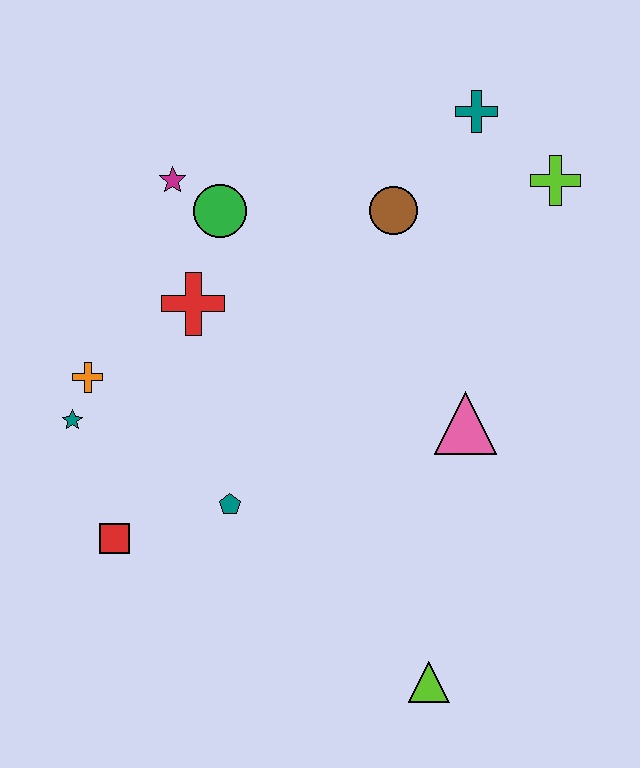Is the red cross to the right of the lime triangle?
No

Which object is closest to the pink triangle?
The brown circle is closest to the pink triangle.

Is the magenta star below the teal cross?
Yes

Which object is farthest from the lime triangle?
The teal cross is farthest from the lime triangle.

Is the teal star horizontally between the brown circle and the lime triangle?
No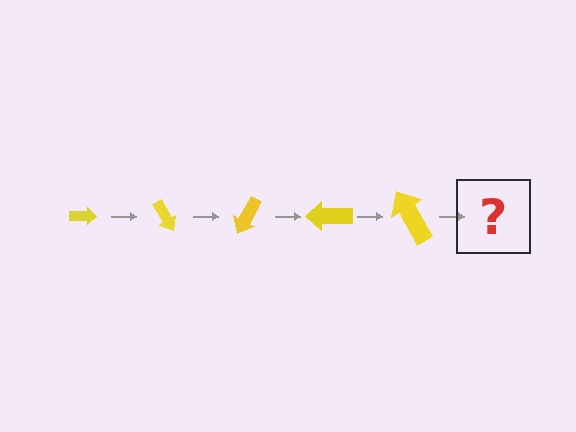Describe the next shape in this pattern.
It should be an arrow, larger than the previous one and rotated 300 degrees from the start.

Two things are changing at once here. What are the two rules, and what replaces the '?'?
The two rules are that the arrow grows larger each step and it rotates 60 degrees each step. The '?' should be an arrow, larger than the previous one and rotated 300 degrees from the start.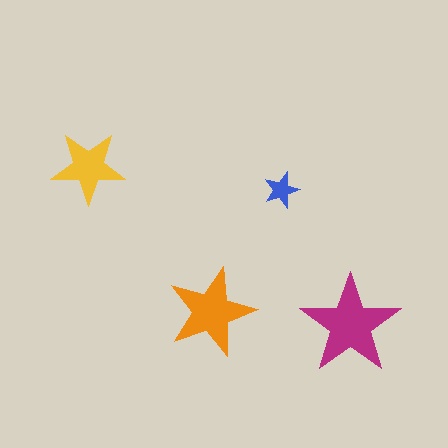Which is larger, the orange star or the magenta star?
The magenta one.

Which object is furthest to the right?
The magenta star is rightmost.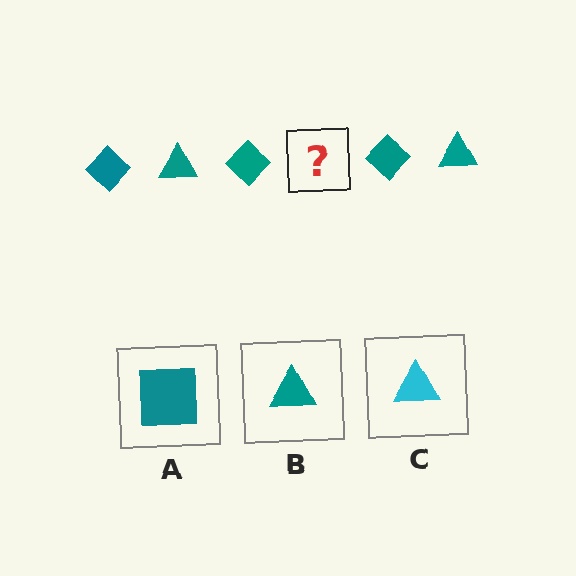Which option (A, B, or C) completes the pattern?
B.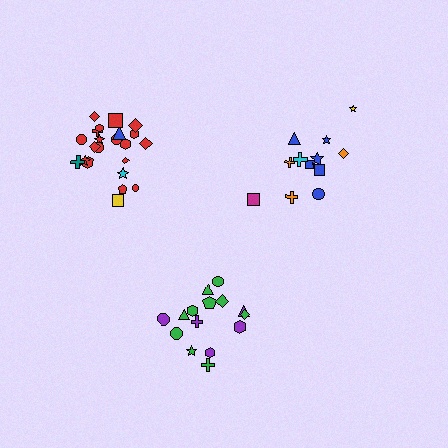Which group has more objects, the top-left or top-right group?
The top-left group.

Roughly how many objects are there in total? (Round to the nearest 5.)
Roughly 50 objects in total.